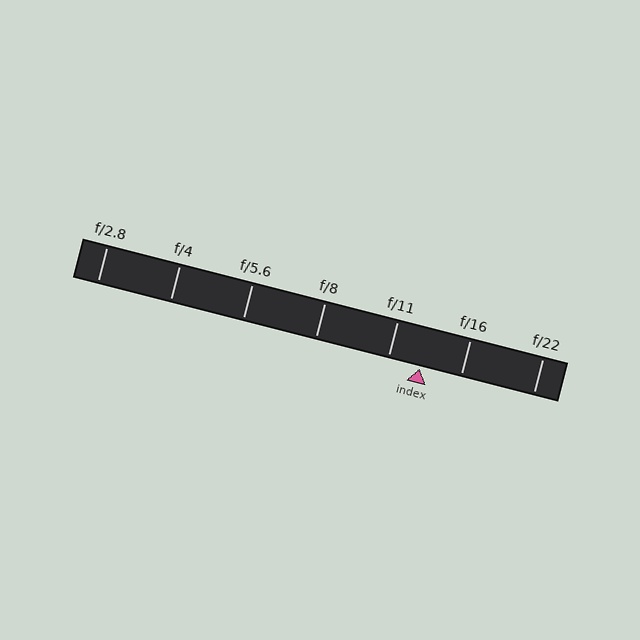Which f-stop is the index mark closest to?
The index mark is closest to f/11.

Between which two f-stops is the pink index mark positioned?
The index mark is between f/11 and f/16.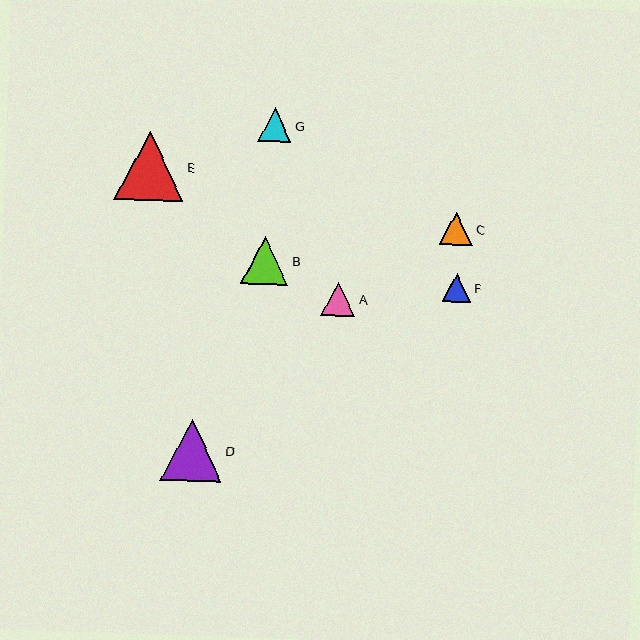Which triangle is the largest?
Triangle E is the largest with a size of approximately 69 pixels.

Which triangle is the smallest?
Triangle F is the smallest with a size of approximately 29 pixels.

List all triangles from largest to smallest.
From largest to smallest: E, D, B, G, A, C, F.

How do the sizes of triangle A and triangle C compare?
Triangle A and triangle C are approximately the same size.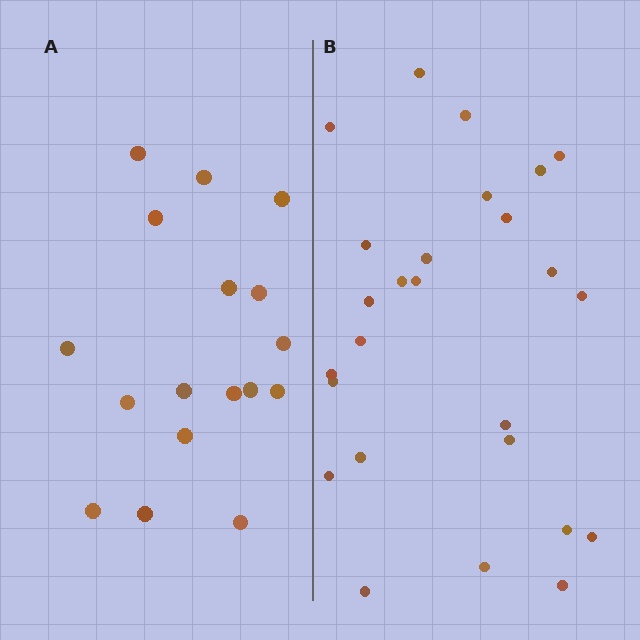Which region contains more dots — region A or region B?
Region B (the right region) has more dots.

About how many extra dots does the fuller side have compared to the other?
Region B has roughly 8 or so more dots than region A.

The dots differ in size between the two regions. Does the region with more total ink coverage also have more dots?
No. Region A has more total ink coverage because its dots are larger, but region B actually contains more individual dots. Total area can be misleading — the number of items is what matters here.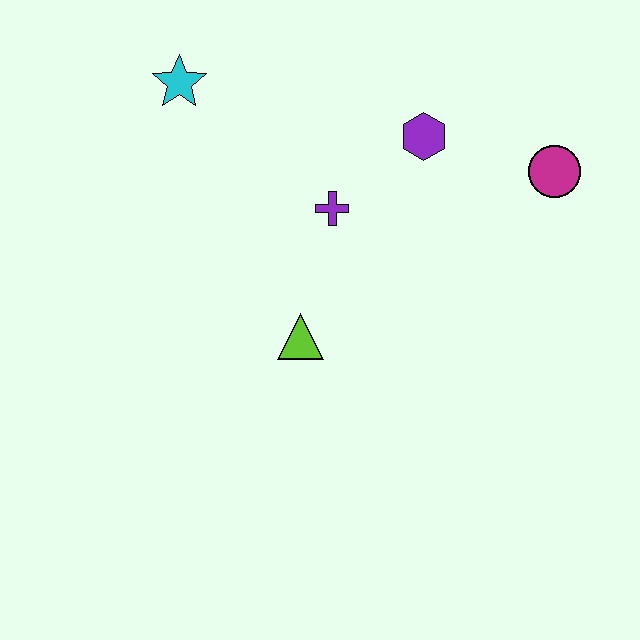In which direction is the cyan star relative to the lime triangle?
The cyan star is above the lime triangle.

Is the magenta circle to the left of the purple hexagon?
No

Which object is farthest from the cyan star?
The magenta circle is farthest from the cyan star.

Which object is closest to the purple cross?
The purple hexagon is closest to the purple cross.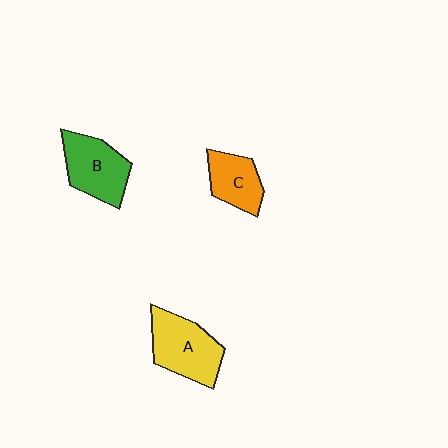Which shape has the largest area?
Shape A (yellow).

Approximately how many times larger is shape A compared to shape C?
Approximately 1.4 times.